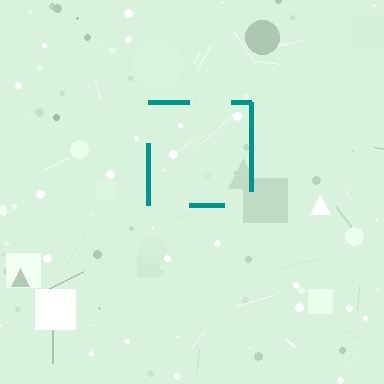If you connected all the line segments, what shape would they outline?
They would outline a square.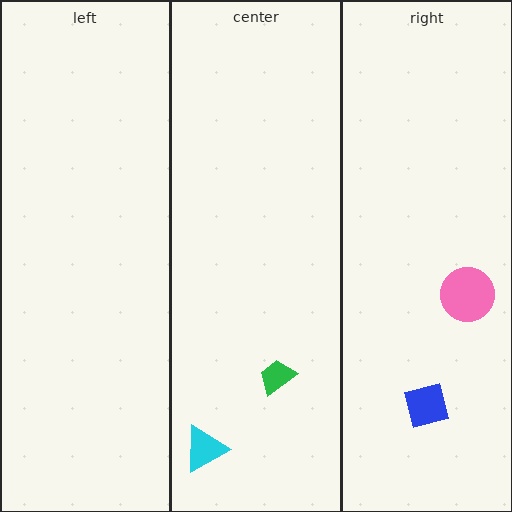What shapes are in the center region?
The green trapezoid, the cyan triangle.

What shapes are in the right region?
The pink circle, the blue diamond.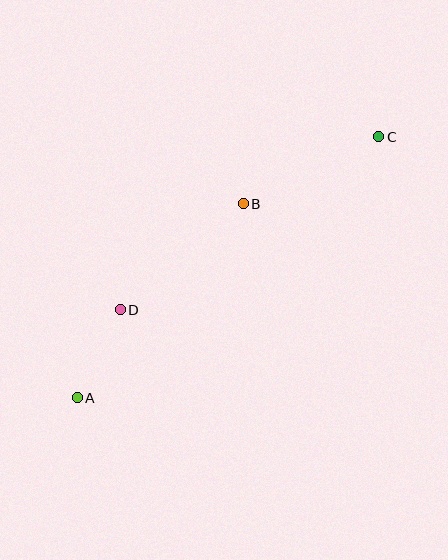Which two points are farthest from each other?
Points A and C are farthest from each other.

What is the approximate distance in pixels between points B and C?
The distance between B and C is approximately 151 pixels.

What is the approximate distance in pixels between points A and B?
The distance between A and B is approximately 255 pixels.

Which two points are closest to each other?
Points A and D are closest to each other.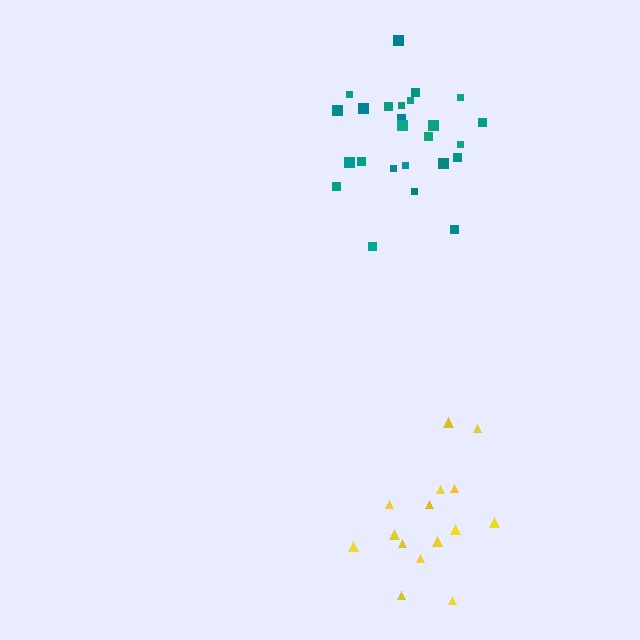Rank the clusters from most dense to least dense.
teal, yellow.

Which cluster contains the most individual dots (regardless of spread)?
Teal (25).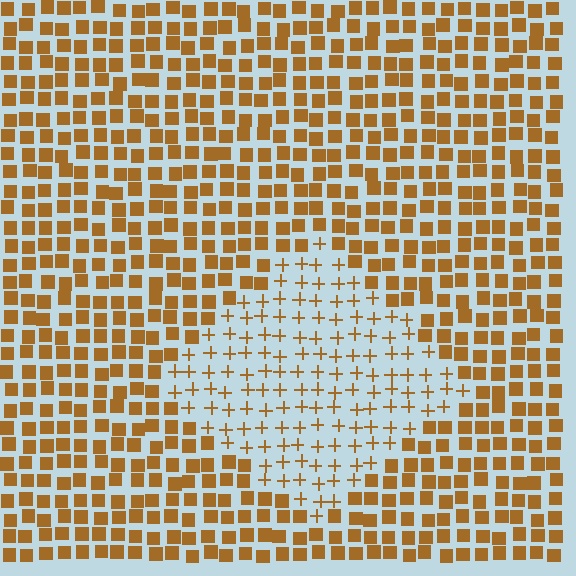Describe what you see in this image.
The image is filled with small brown elements arranged in a uniform grid. A diamond-shaped region contains plus signs, while the surrounding area contains squares. The boundary is defined purely by the change in element shape.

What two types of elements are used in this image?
The image uses plus signs inside the diamond region and squares outside it.